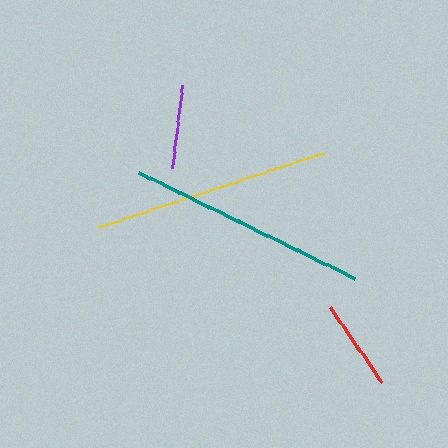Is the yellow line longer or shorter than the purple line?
The yellow line is longer than the purple line.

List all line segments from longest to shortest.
From longest to shortest: teal, yellow, red, purple.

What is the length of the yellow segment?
The yellow segment is approximately 237 pixels long.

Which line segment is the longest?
The teal line is the longest at approximately 239 pixels.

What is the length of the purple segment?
The purple segment is approximately 83 pixels long.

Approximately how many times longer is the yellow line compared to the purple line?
The yellow line is approximately 2.9 times the length of the purple line.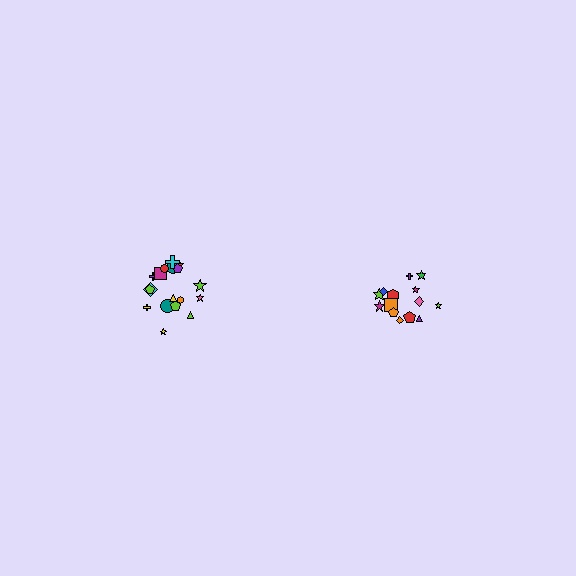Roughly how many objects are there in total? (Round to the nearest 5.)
Roughly 35 objects in total.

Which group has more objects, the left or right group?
The left group.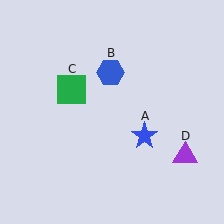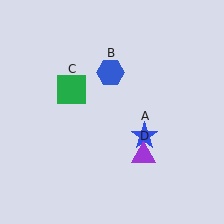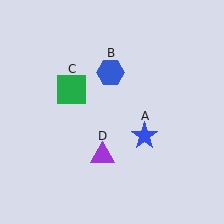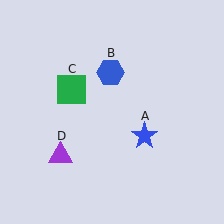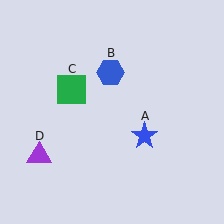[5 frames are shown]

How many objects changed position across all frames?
1 object changed position: purple triangle (object D).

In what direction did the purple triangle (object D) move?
The purple triangle (object D) moved left.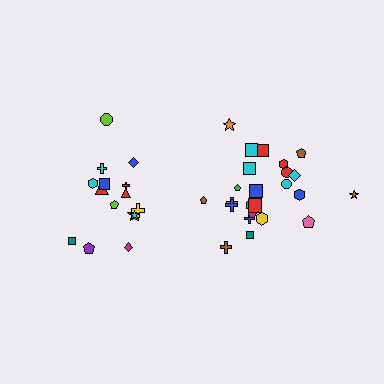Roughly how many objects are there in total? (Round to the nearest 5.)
Roughly 40 objects in total.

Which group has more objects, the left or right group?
The right group.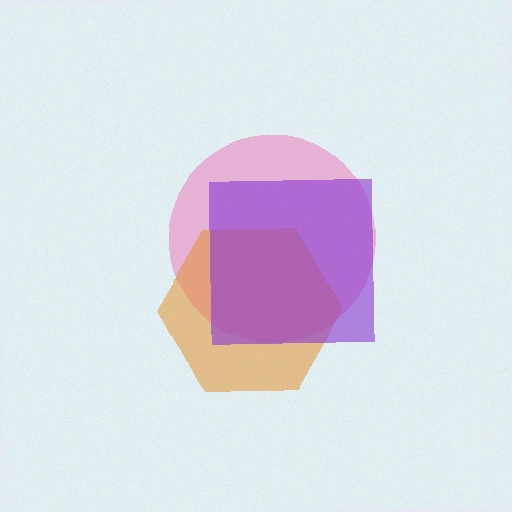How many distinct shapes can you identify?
There are 3 distinct shapes: a pink circle, an orange hexagon, a purple square.